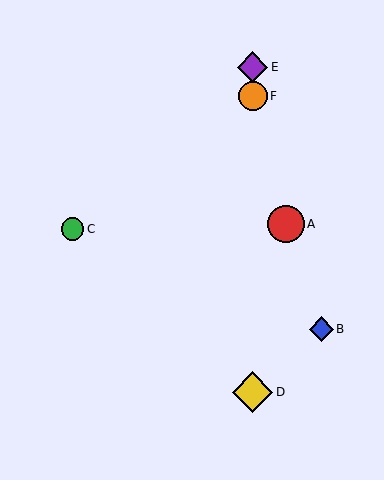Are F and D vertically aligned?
Yes, both are at x≈253.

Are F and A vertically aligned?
No, F is at x≈253 and A is at x≈286.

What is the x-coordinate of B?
Object B is at x≈321.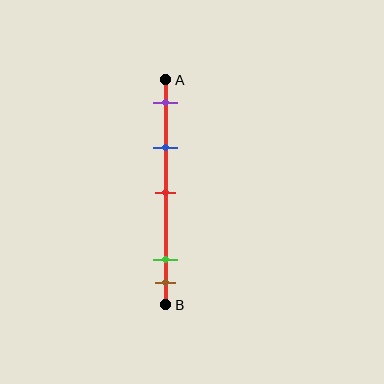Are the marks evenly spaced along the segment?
No, the marks are not evenly spaced.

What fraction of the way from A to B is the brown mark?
The brown mark is approximately 90% (0.9) of the way from A to B.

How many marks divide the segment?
There are 5 marks dividing the segment.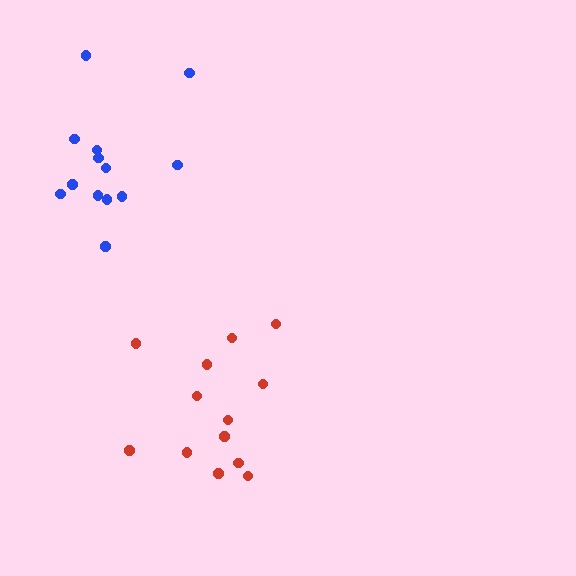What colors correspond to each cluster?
The clusters are colored: red, blue.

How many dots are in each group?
Group 1: 13 dots, Group 2: 13 dots (26 total).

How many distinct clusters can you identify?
There are 2 distinct clusters.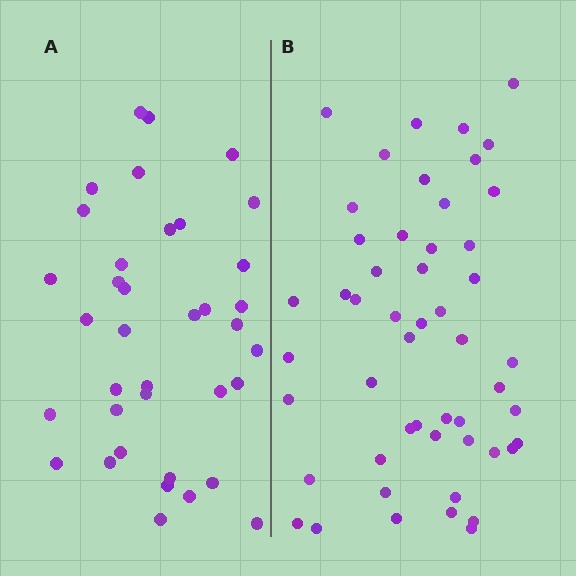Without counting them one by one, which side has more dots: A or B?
Region B (the right region) has more dots.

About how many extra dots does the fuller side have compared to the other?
Region B has approximately 15 more dots than region A.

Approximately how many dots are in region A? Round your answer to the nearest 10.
About 40 dots. (The exact count is 37, which rounds to 40.)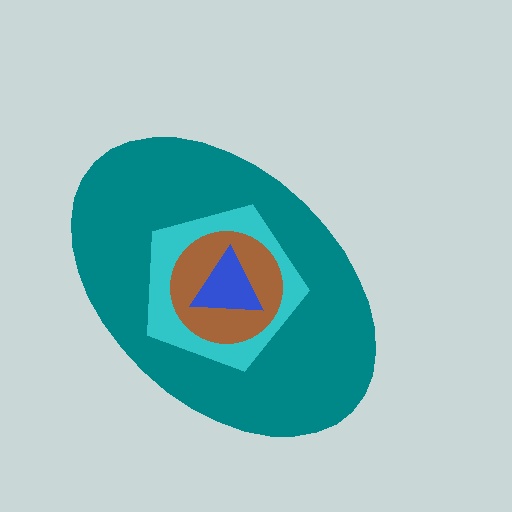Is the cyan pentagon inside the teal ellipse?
Yes.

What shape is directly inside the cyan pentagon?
The brown circle.